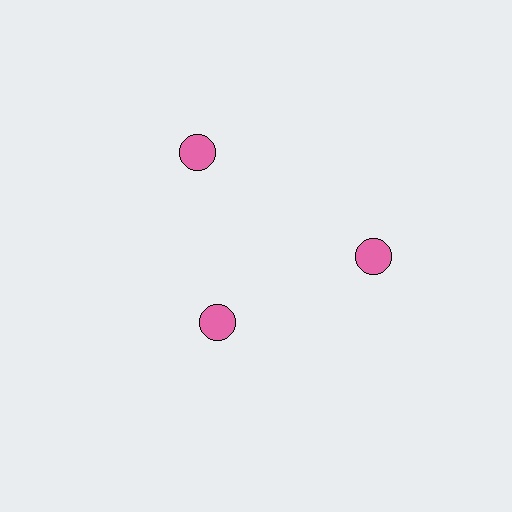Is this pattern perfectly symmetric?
No. The 3 pink circles are arranged in a ring, but one element near the 7 o'clock position is pulled inward toward the center, breaking the 3-fold rotational symmetry.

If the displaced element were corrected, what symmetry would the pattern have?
It would have 3-fold rotational symmetry — the pattern would map onto itself every 120 degrees.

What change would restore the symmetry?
The symmetry would be restored by moving it outward, back onto the ring so that all 3 circles sit at equal angles and equal distance from the center.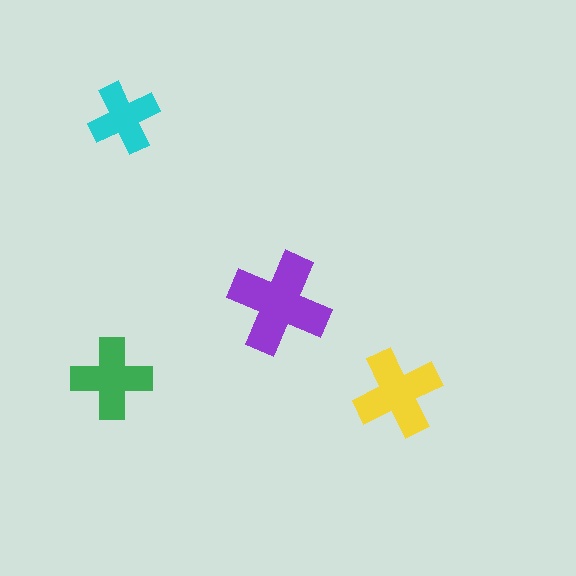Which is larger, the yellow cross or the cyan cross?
The yellow one.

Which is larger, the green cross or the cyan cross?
The green one.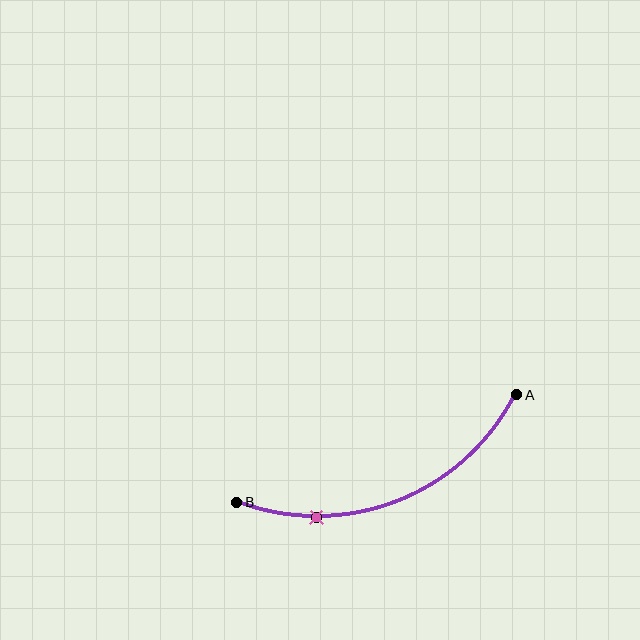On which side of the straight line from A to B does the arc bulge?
The arc bulges below the straight line connecting A and B.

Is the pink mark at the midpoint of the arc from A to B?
No. The pink mark lies on the arc but is closer to endpoint B. The arc midpoint would be at the point on the curve equidistant along the arc from both A and B.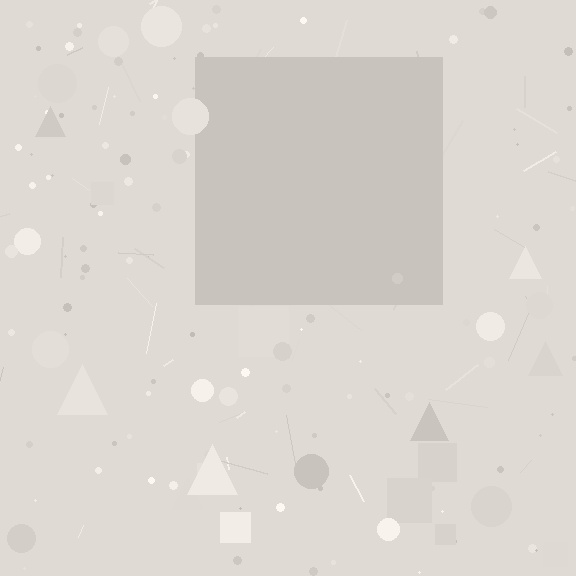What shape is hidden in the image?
A square is hidden in the image.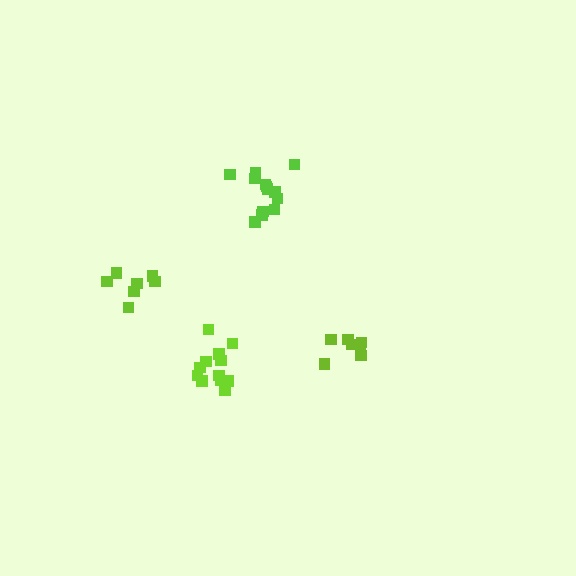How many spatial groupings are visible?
There are 4 spatial groupings.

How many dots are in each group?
Group 1: 7 dots, Group 2: 7 dots, Group 3: 13 dots, Group 4: 13 dots (40 total).